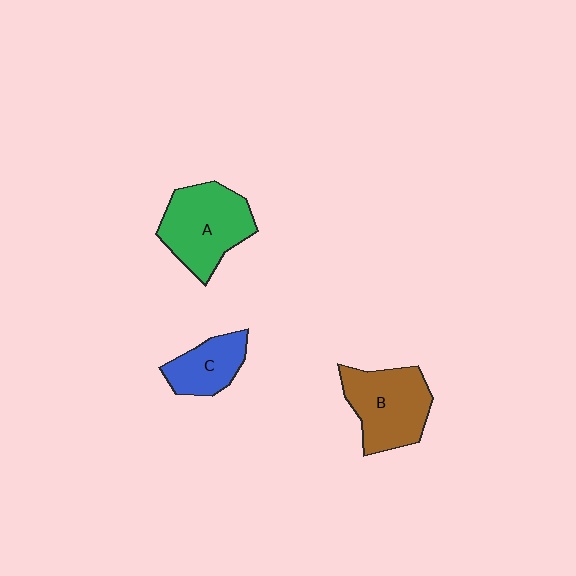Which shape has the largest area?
Shape A (green).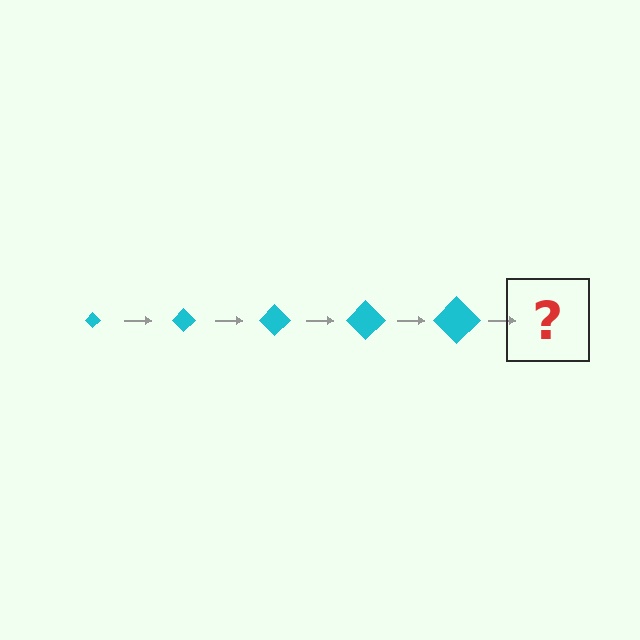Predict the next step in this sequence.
The next step is a cyan diamond, larger than the previous one.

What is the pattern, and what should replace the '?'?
The pattern is that the diamond gets progressively larger each step. The '?' should be a cyan diamond, larger than the previous one.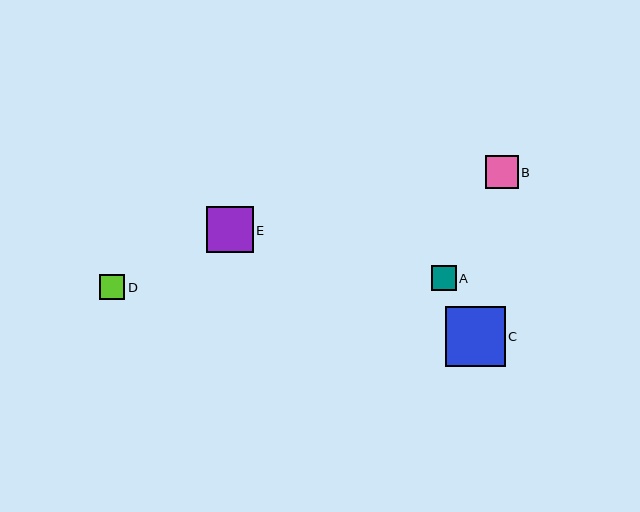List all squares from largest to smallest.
From largest to smallest: C, E, B, A, D.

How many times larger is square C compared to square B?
Square C is approximately 1.8 times the size of square B.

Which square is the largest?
Square C is the largest with a size of approximately 60 pixels.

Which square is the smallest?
Square D is the smallest with a size of approximately 25 pixels.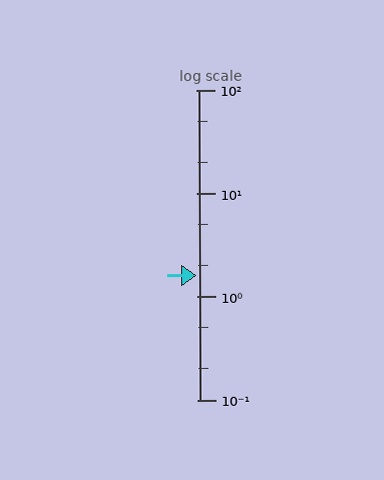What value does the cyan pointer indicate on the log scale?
The pointer indicates approximately 1.6.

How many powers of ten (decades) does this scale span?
The scale spans 3 decades, from 0.1 to 100.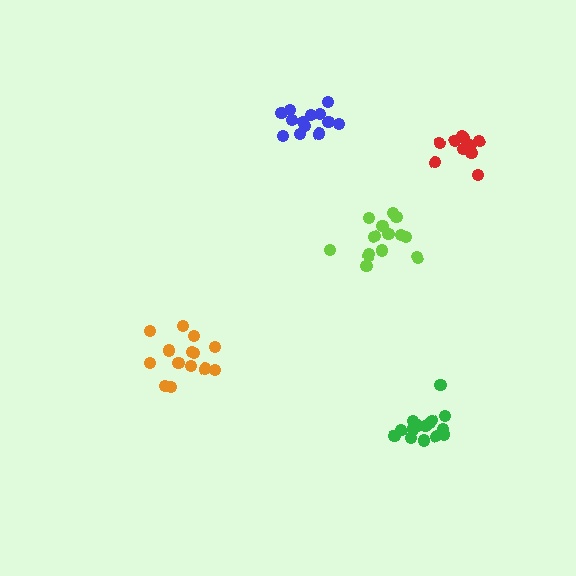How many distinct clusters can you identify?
There are 5 distinct clusters.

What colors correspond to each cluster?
The clusters are colored: lime, orange, green, red, blue.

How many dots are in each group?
Group 1: 14 dots, Group 2: 14 dots, Group 3: 15 dots, Group 4: 10 dots, Group 5: 14 dots (67 total).